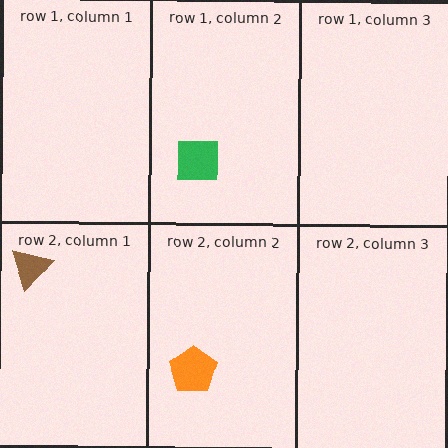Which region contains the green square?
The row 1, column 2 region.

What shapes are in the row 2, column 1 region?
The brown triangle.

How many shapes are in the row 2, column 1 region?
1.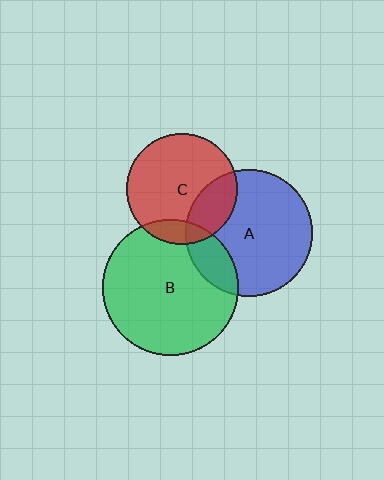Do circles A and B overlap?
Yes.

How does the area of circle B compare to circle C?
Approximately 1.5 times.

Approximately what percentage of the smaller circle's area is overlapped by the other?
Approximately 20%.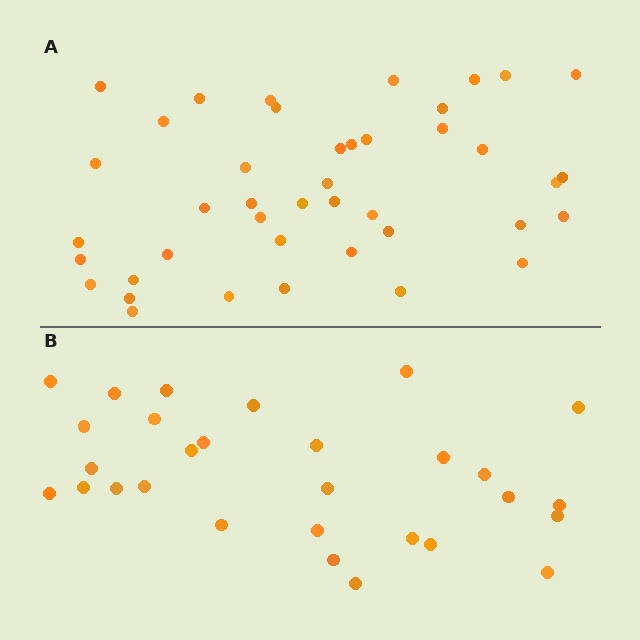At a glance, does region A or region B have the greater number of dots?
Region A (the top region) has more dots.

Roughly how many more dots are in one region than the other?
Region A has approximately 15 more dots than region B.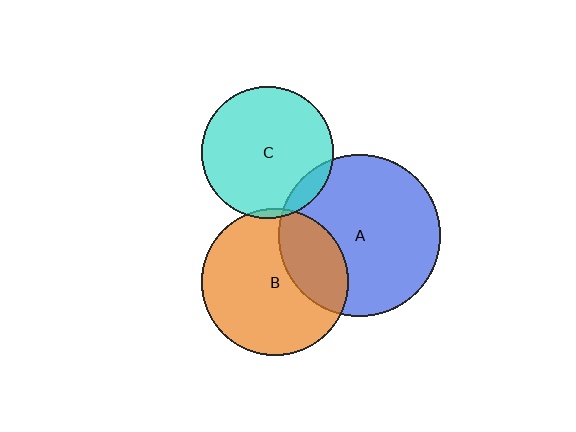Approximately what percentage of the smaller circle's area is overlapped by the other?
Approximately 10%.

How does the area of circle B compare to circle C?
Approximately 1.2 times.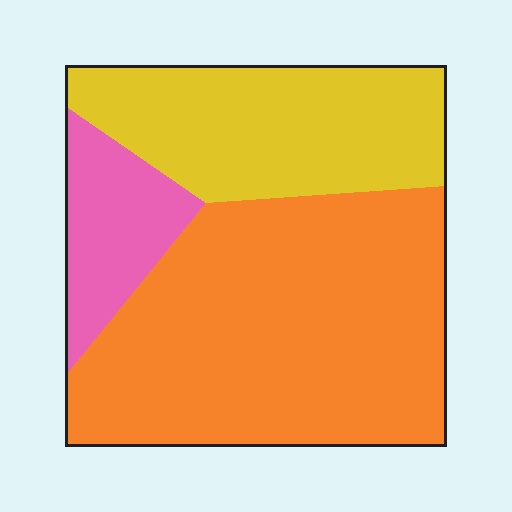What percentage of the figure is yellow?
Yellow takes up about one third (1/3) of the figure.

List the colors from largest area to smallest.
From largest to smallest: orange, yellow, pink.